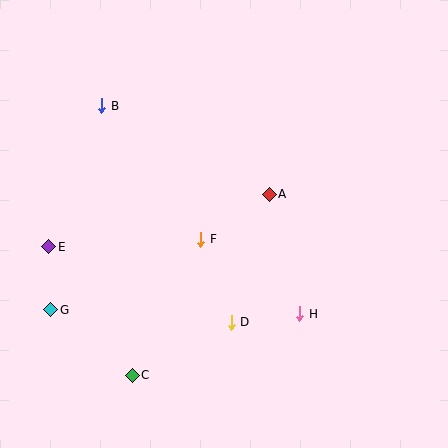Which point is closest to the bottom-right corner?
Point H is closest to the bottom-right corner.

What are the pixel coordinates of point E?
Point E is at (49, 247).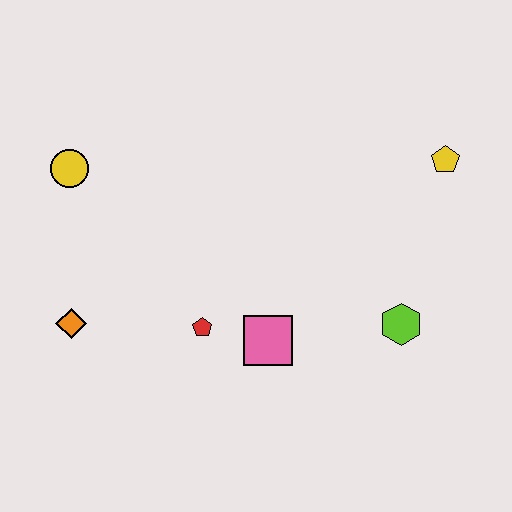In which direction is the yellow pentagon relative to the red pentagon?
The yellow pentagon is to the right of the red pentagon.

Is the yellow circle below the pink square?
No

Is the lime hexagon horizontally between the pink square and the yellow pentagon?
Yes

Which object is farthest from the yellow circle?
The yellow pentagon is farthest from the yellow circle.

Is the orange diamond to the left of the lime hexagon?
Yes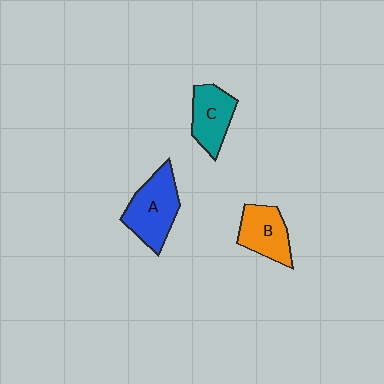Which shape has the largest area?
Shape A (blue).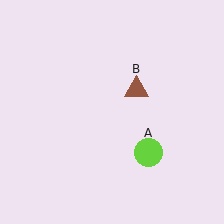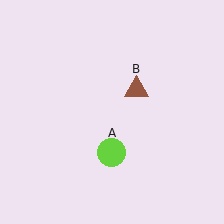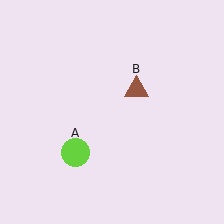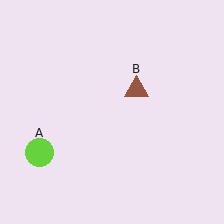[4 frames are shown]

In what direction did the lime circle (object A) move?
The lime circle (object A) moved left.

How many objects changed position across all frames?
1 object changed position: lime circle (object A).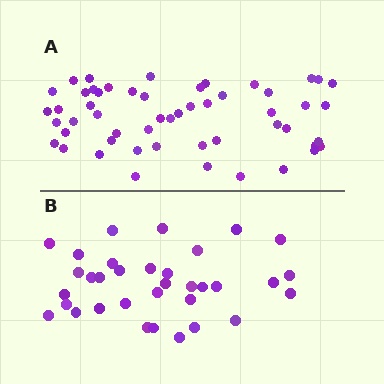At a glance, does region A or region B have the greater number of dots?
Region A (the top region) has more dots.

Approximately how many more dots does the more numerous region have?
Region A has approximately 20 more dots than region B.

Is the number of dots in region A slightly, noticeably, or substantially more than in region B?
Region A has substantially more. The ratio is roughly 1.6 to 1.